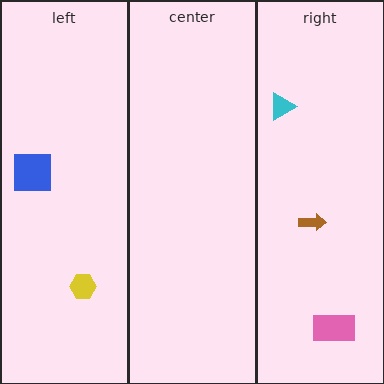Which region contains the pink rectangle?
The right region.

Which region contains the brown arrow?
The right region.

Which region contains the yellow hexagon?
The left region.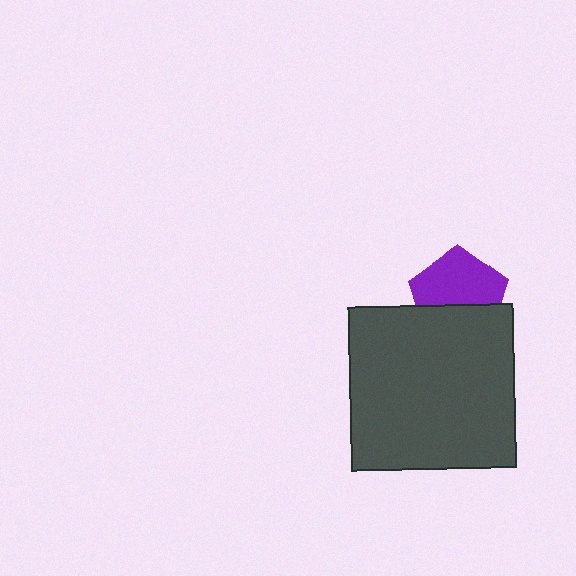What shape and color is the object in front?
The object in front is a dark gray square.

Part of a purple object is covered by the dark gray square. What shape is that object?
It is a pentagon.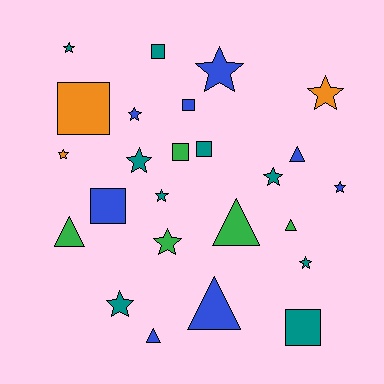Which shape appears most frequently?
Star, with 12 objects.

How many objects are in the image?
There are 25 objects.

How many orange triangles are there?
There are no orange triangles.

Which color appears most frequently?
Teal, with 9 objects.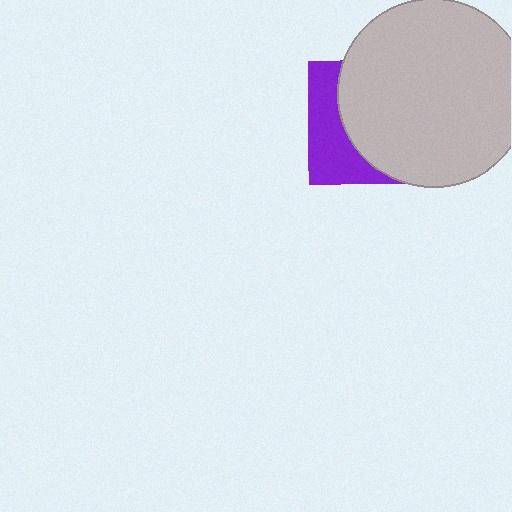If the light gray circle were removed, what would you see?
You would see the complete purple square.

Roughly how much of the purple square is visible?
A small part of it is visible (roughly 34%).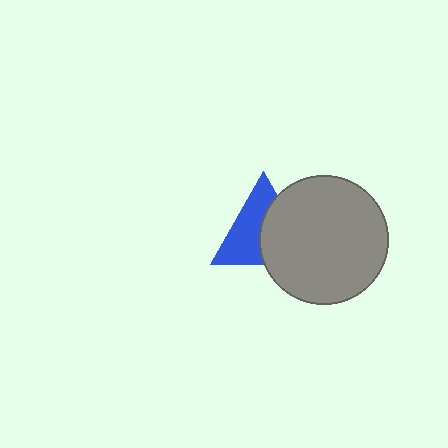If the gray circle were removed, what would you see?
You would see the complete blue triangle.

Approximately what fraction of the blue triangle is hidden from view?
Roughly 47% of the blue triangle is hidden behind the gray circle.